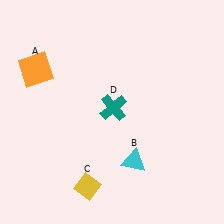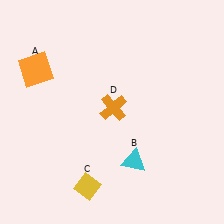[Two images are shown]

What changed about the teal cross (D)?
In Image 1, D is teal. In Image 2, it changed to orange.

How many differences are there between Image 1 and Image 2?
There is 1 difference between the two images.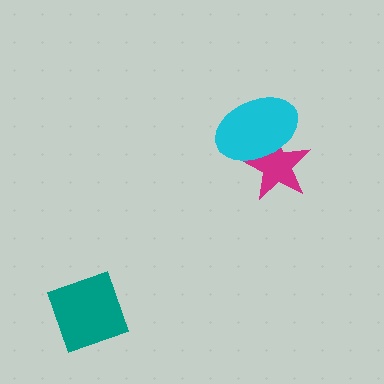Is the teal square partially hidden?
No, no other shape covers it.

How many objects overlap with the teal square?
0 objects overlap with the teal square.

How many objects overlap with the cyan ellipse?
1 object overlaps with the cyan ellipse.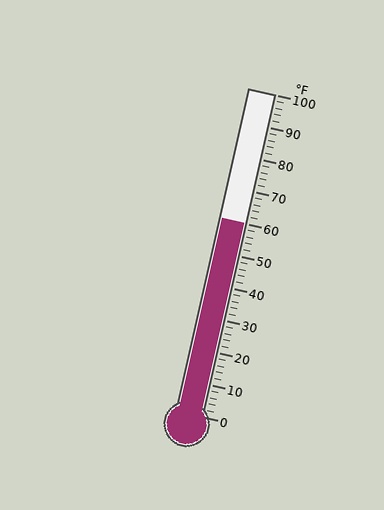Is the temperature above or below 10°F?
The temperature is above 10°F.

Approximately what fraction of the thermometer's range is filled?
The thermometer is filled to approximately 60% of its range.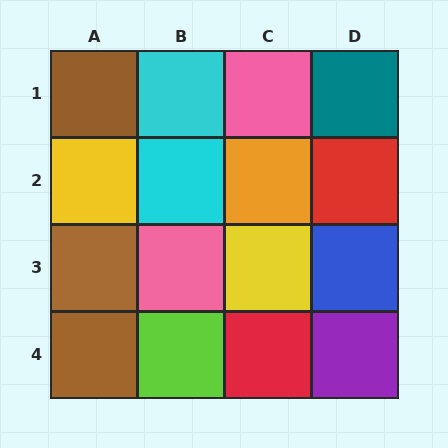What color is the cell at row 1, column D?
Teal.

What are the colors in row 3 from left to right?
Brown, pink, yellow, blue.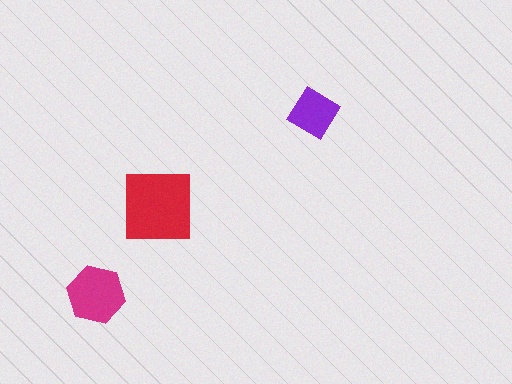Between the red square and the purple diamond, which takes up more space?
The red square.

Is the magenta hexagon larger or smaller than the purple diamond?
Larger.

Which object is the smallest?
The purple diamond.